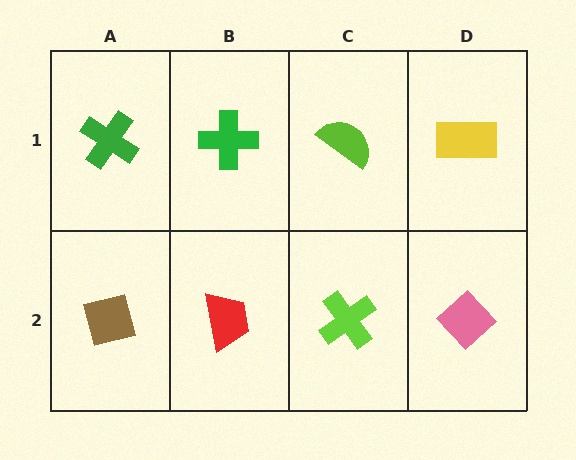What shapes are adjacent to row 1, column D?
A pink diamond (row 2, column D), a lime semicircle (row 1, column C).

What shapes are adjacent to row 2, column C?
A lime semicircle (row 1, column C), a red trapezoid (row 2, column B), a pink diamond (row 2, column D).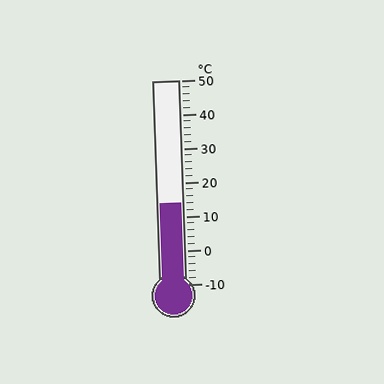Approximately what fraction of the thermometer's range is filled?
The thermometer is filled to approximately 40% of its range.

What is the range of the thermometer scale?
The thermometer scale ranges from -10°C to 50°C.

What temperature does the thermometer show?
The thermometer shows approximately 14°C.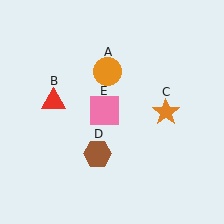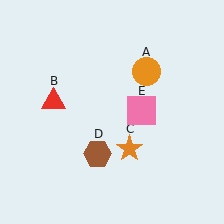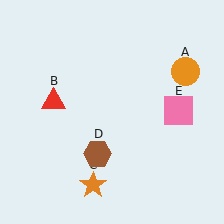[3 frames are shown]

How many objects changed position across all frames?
3 objects changed position: orange circle (object A), orange star (object C), pink square (object E).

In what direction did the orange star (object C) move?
The orange star (object C) moved down and to the left.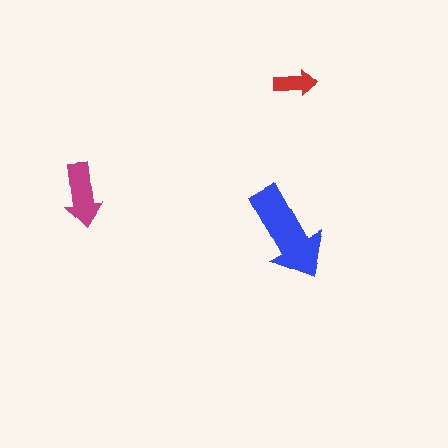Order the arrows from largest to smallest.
the blue one, the magenta one, the red one.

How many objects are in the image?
There are 3 objects in the image.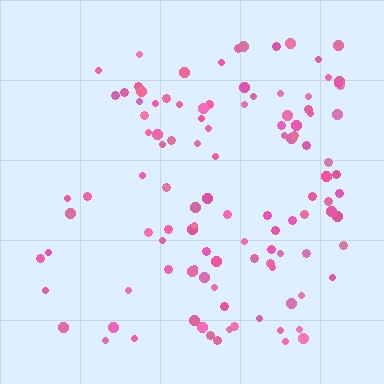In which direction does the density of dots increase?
From left to right, with the right side densest.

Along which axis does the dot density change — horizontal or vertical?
Horizontal.